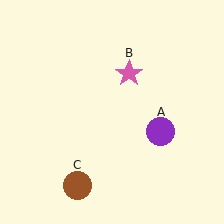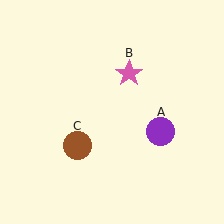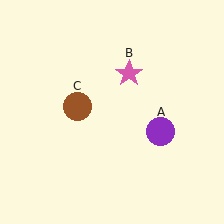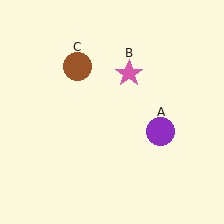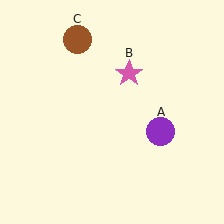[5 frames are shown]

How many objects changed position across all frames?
1 object changed position: brown circle (object C).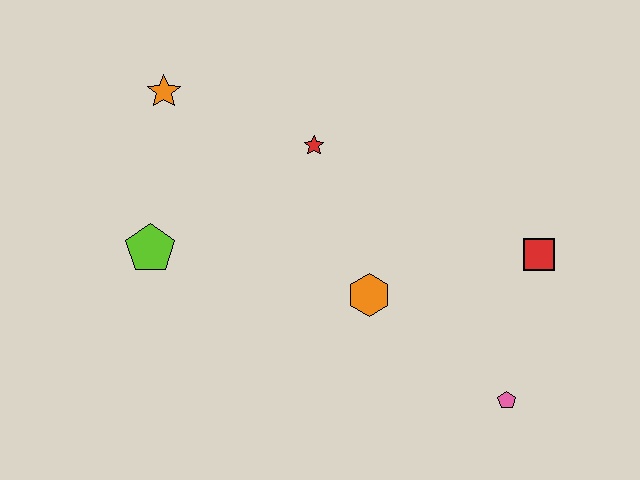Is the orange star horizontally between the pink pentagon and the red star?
No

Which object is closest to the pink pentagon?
The red square is closest to the pink pentagon.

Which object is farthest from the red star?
The pink pentagon is farthest from the red star.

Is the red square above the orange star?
No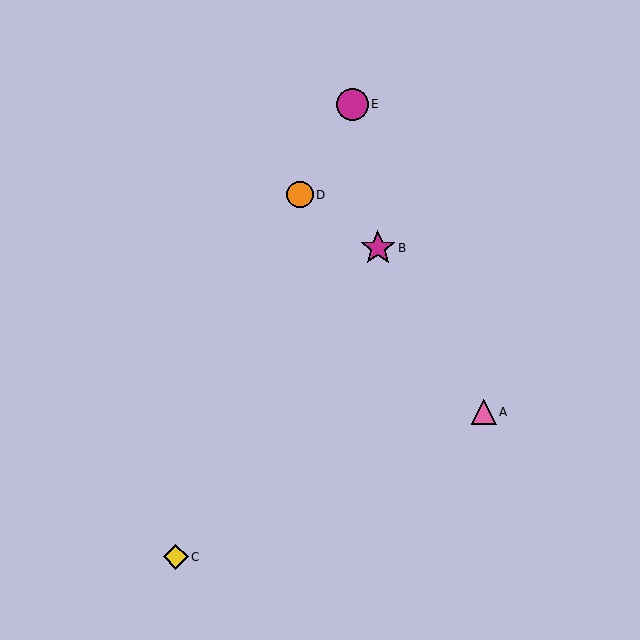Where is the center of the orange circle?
The center of the orange circle is at (300, 195).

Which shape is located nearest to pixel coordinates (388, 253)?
The magenta star (labeled B) at (378, 248) is nearest to that location.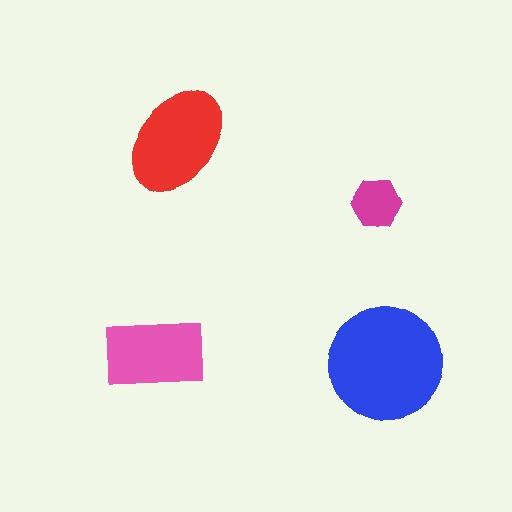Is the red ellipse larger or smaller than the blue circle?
Smaller.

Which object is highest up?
The red ellipse is topmost.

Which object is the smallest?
The magenta hexagon.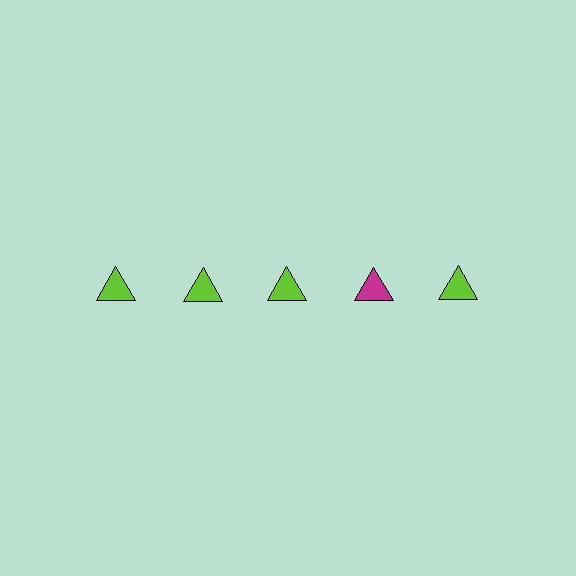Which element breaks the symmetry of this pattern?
The magenta triangle in the top row, second from right column breaks the symmetry. All other shapes are lime triangles.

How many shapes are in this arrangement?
There are 5 shapes arranged in a grid pattern.